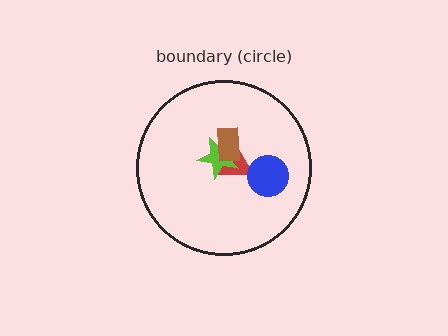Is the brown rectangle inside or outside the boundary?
Inside.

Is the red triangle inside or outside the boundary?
Inside.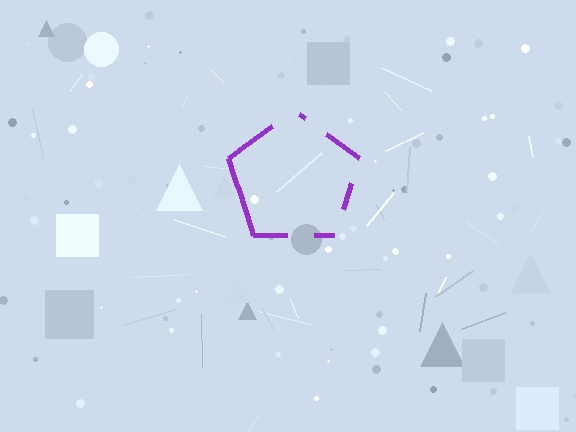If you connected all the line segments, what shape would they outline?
They would outline a pentagon.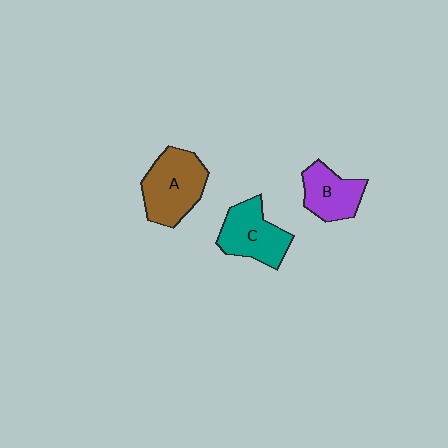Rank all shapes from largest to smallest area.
From largest to smallest: A (brown), C (teal), B (purple).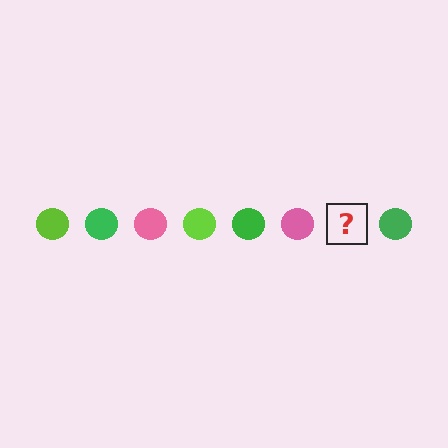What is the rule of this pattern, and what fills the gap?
The rule is that the pattern cycles through lime, green, pink circles. The gap should be filled with a lime circle.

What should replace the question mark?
The question mark should be replaced with a lime circle.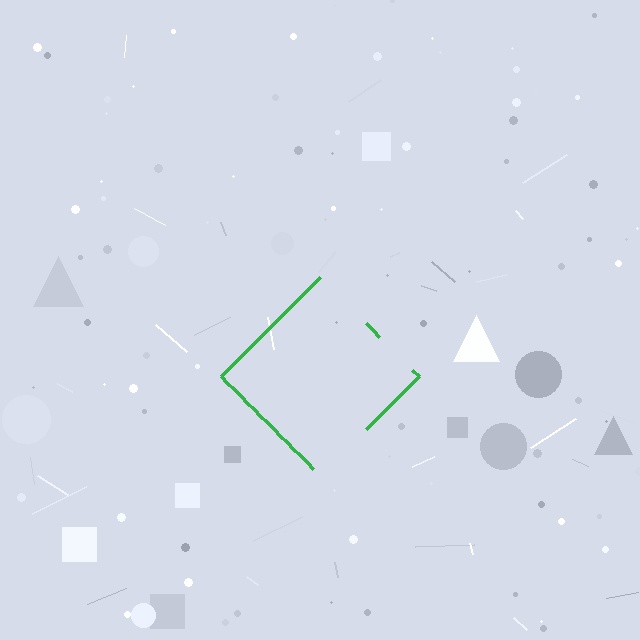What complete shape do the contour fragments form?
The contour fragments form a diamond.